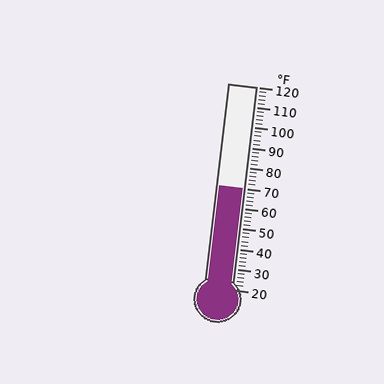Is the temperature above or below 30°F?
The temperature is above 30°F.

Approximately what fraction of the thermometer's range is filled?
The thermometer is filled to approximately 50% of its range.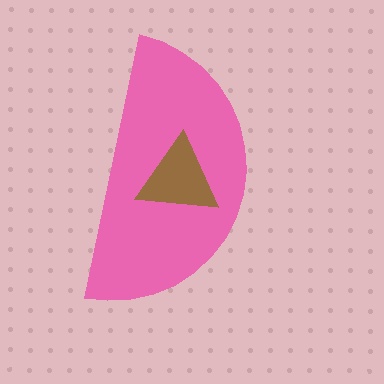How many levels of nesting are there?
2.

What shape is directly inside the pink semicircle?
The brown triangle.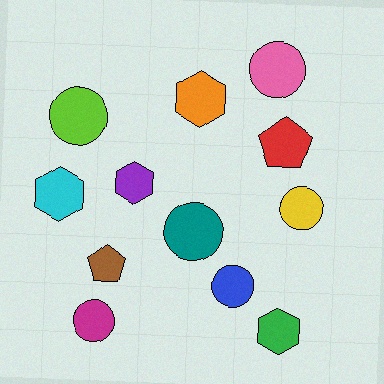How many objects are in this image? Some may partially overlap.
There are 12 objects.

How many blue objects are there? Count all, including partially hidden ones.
There is 1 blue object.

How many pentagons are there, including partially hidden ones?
There are 2 pentagons.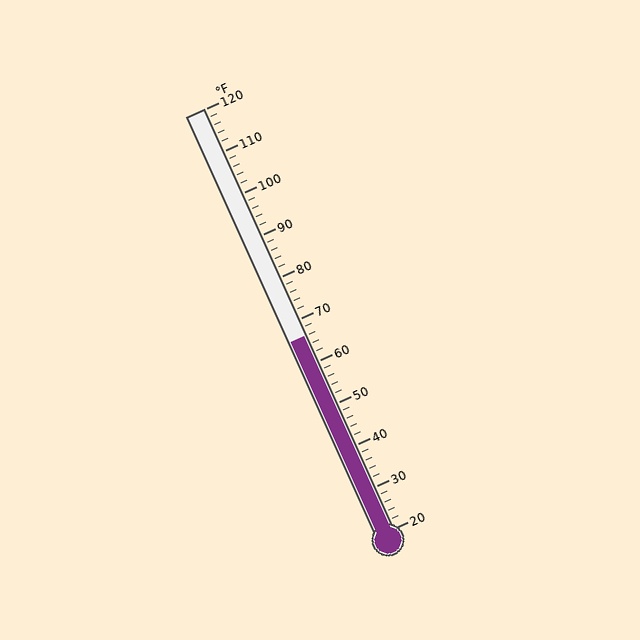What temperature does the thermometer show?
The thermometer shows approximately 66°F.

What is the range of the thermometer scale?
The thermometer scale ranges from 20°F to 120°F.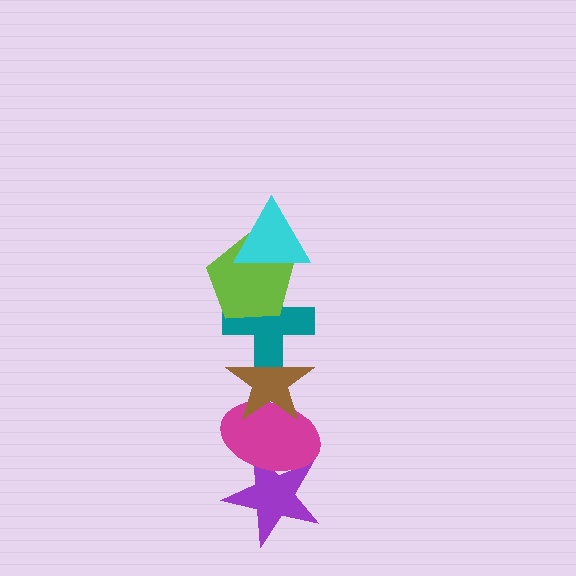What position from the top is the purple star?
The purple star is 6th from the top.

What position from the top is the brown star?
The brown star is 4th from the top.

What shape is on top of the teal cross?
The lime pentagon is on top of the teal cross.